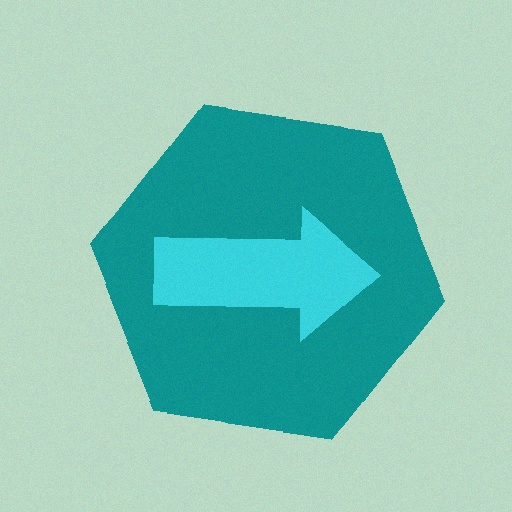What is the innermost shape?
The cyan arrow.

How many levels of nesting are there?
2.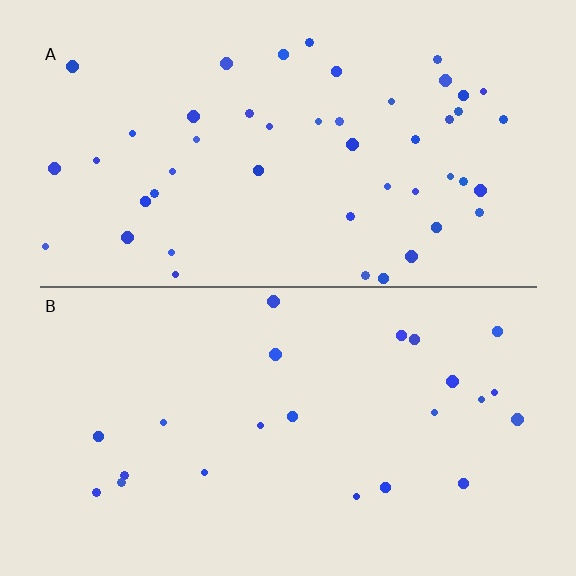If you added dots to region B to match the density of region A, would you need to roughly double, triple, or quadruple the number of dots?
Approximately double.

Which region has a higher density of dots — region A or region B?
A (the top).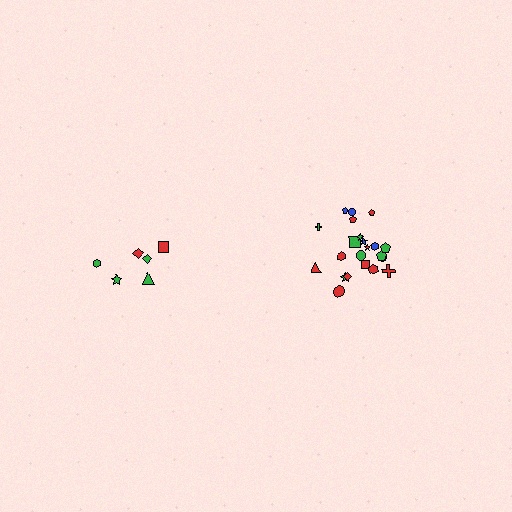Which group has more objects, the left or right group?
The right group.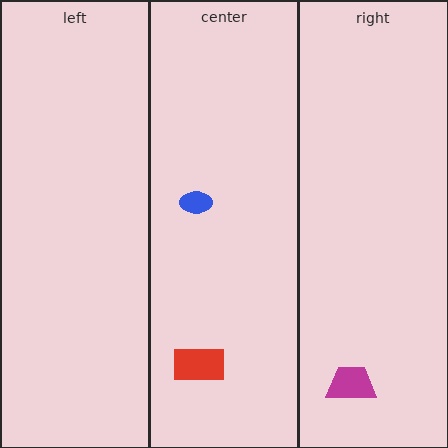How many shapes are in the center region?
2.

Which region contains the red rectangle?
The center region.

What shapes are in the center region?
The blue ellipse, the red rectangle.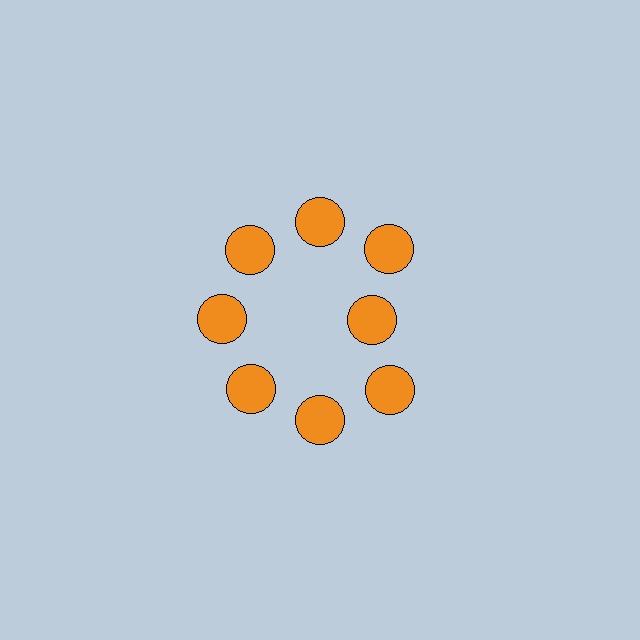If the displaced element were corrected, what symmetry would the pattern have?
It would have 8-fold rotational symmetry — the pattern would map onto itself every 45 degrees.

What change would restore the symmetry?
The symmetry would be restored by moving it outward, back onto the ring so that all 8 circles sit at equal angles and equal distance from the center.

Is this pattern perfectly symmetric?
No. The 8 orange circles are arranged in a ring, but one element near the 3 o'clock position is pulled inward toward the center, breaking the 8-fold rotational symmetry.